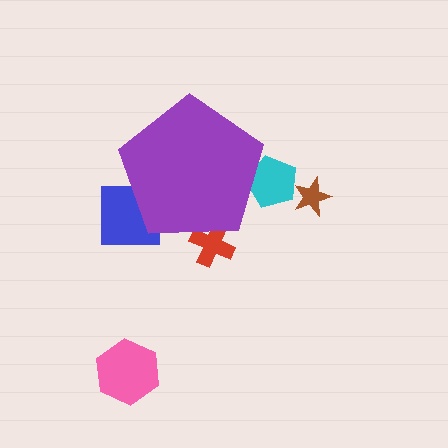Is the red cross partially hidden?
Yes, the red cross is partially hidden behind the purple pentagon.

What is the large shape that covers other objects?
A purple pentagon.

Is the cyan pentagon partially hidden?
Yes, the cyan pentagon is partially hidden behind the purple pentagon.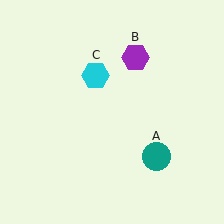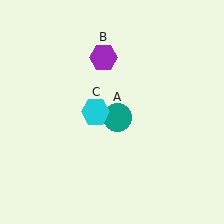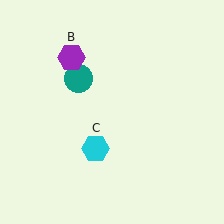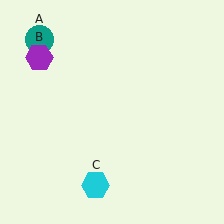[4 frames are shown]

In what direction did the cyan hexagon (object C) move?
The cyan hexagon (object C) moved down.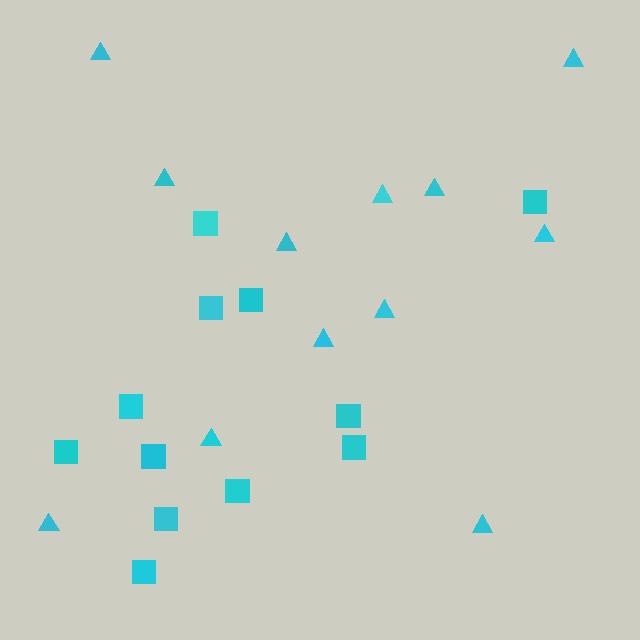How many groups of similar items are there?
There are 2 groups: one group of triangles (12) and one group of squares (12).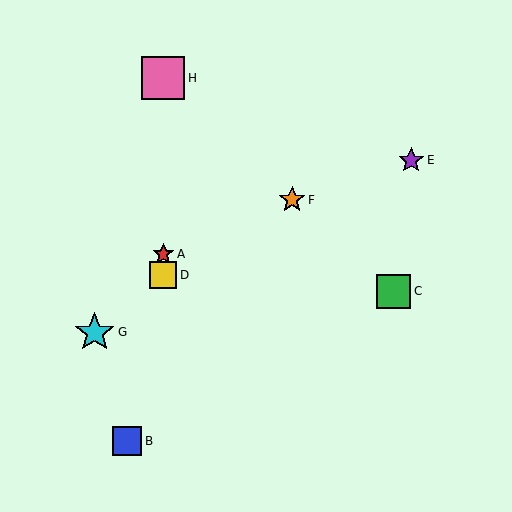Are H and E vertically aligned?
No, H is at x≈163 and E is at x≈411.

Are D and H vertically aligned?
Yes, both are at x≈163.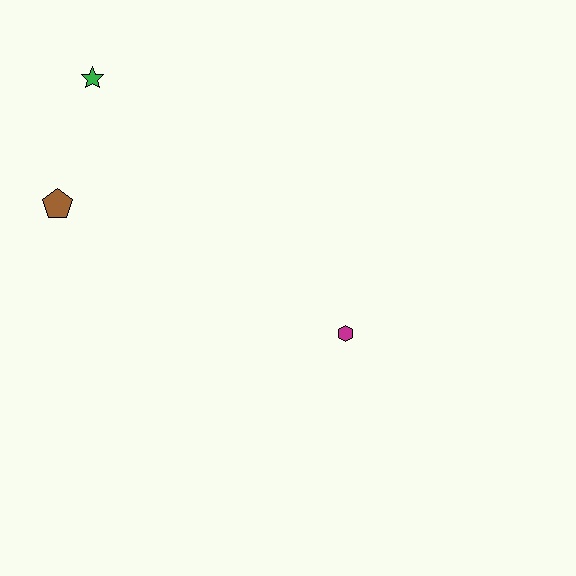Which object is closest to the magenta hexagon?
The brown pentagon is closest to the magenta hexagon.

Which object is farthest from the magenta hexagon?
The green star is farthest from the magenta hexagon.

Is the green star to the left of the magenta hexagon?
Yes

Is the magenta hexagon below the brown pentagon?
Yes